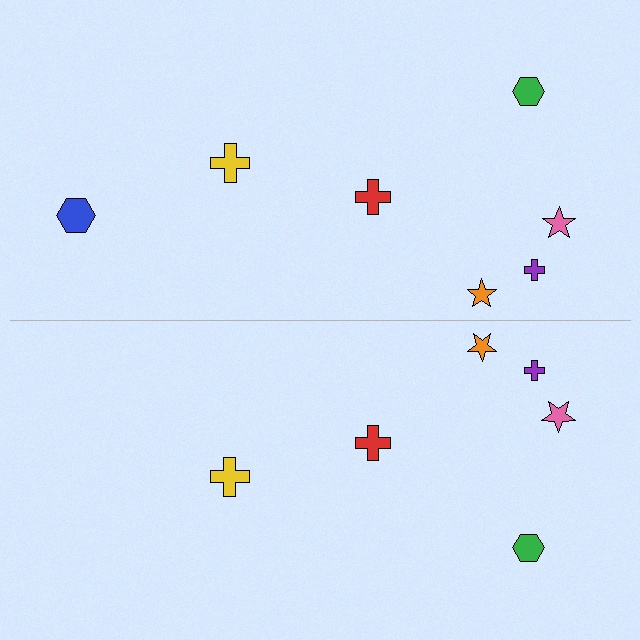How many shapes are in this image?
There are 13 shapes in this image.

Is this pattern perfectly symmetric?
No, the pattern is not perfectly symmetric. A blue hexagon is missing from the bottom side.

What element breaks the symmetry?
A blue hexagon is missing from the bottom side.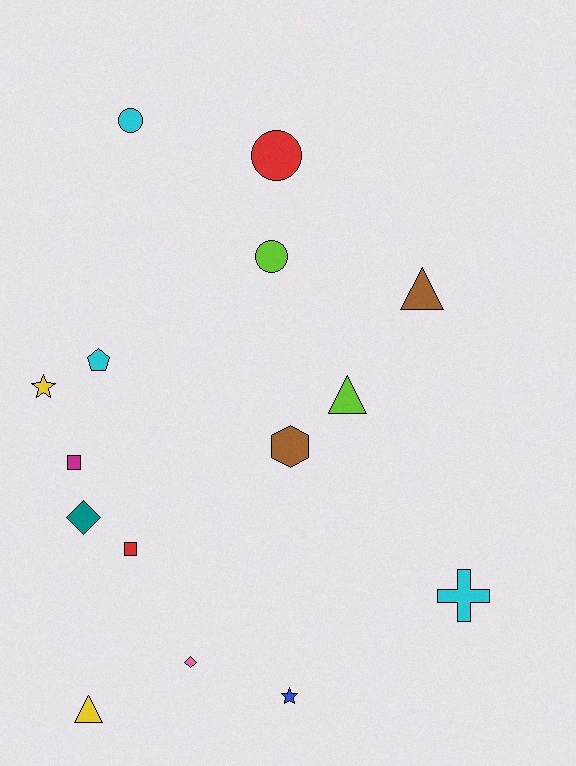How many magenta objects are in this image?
There is 1 magenta object.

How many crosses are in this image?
There is 1 cross.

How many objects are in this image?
There are 15 objects.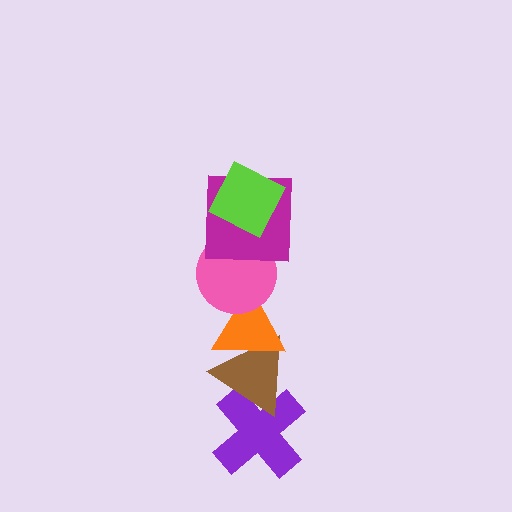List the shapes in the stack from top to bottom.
From top to bottom: the lime diamond, the magenta square, the pink circle, the orange triangle, the brown triangle, the purple cross.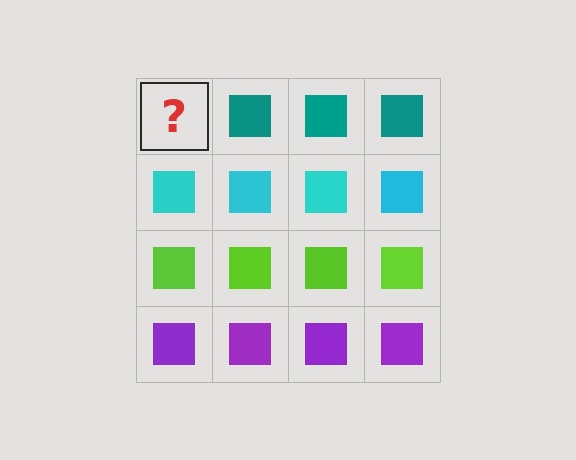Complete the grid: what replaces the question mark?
The question mark should be replaced with a teal square.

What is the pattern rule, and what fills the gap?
The rule is that each row has a consistent color. The gap should be filled with a teal square.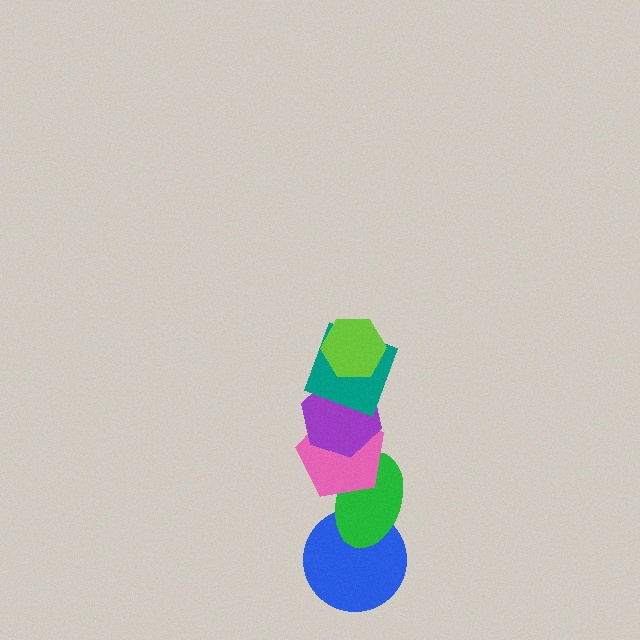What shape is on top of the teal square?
The lime hexagon is on top of the teal square.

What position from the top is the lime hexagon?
The lime hexagon is 1st from the top.